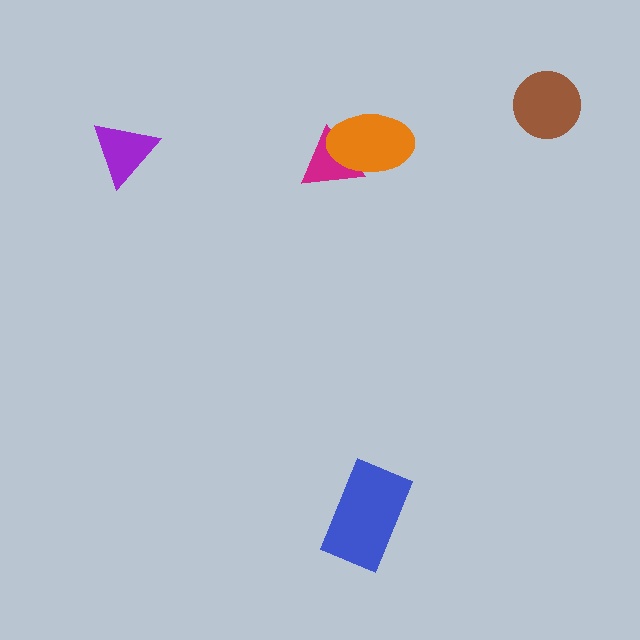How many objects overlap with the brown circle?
0 objects overlap with the brown circle.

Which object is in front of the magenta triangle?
The orange ellipse is in front of the magenta triangle.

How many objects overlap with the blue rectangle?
0 objects overlap with the blue rectangle.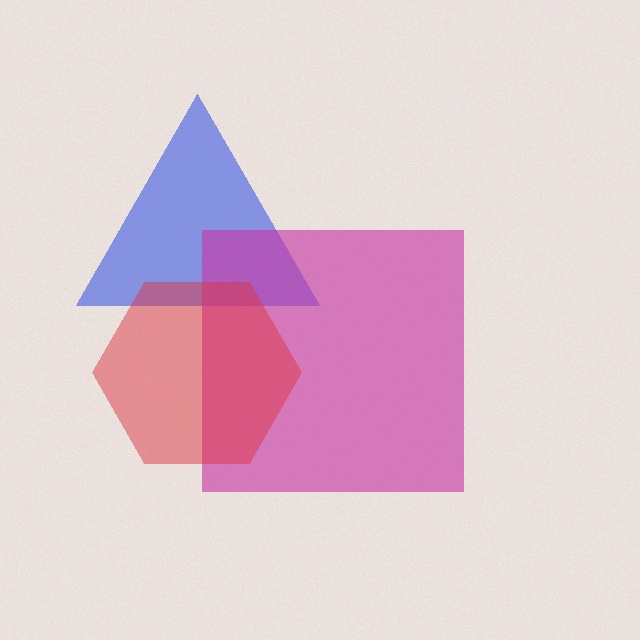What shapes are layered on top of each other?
The layered shapes are: a blue triangle, a magenta square, a red hexagon.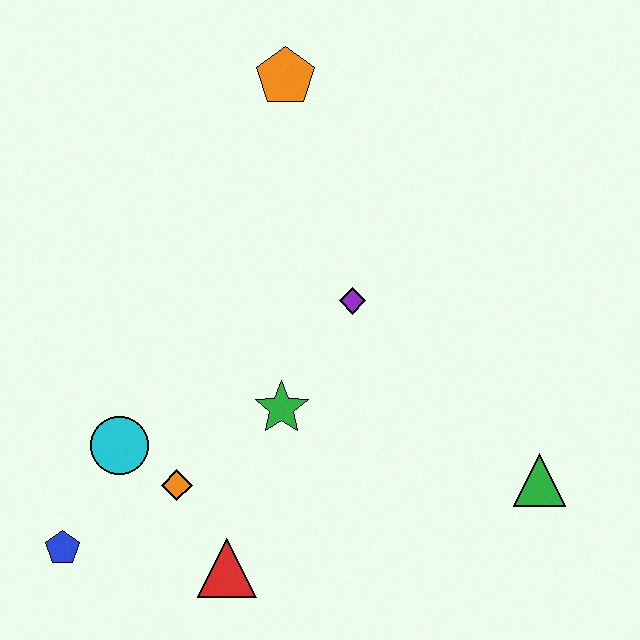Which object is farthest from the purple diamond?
The blue pentagon is farthest from the purple diamond.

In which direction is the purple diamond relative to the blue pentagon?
The purple diamond is to the right of the blue pentagon.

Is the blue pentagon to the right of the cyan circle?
No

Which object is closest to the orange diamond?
The cyan circle is closest to the orange diamond.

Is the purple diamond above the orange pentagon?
No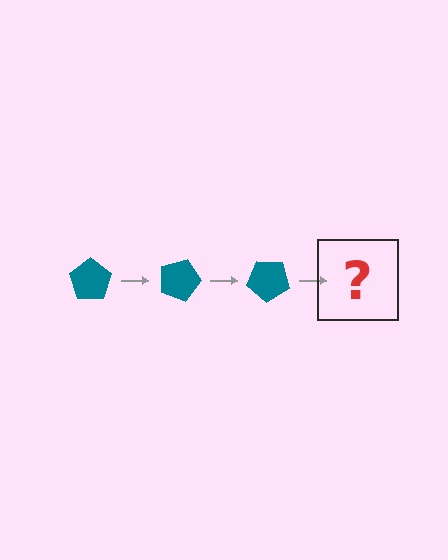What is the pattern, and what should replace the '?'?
The pattern is that the pentagon rotates 20 degrees each step. The '?' should be a teal pentagon rotated 60 degrees.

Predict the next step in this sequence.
The next step is a teal pentagon rotated 60 degrees.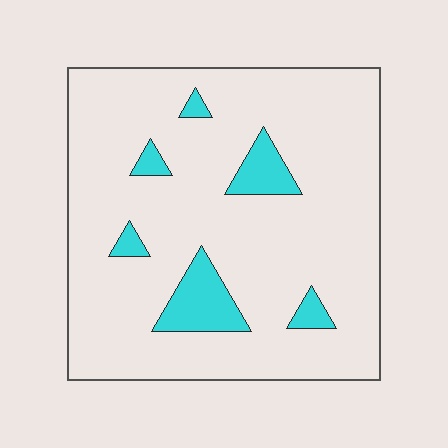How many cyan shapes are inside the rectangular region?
6.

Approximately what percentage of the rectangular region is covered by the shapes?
Approximately 10%.